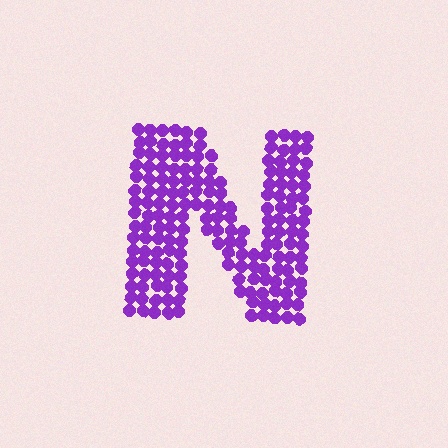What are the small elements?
The small elements are circles.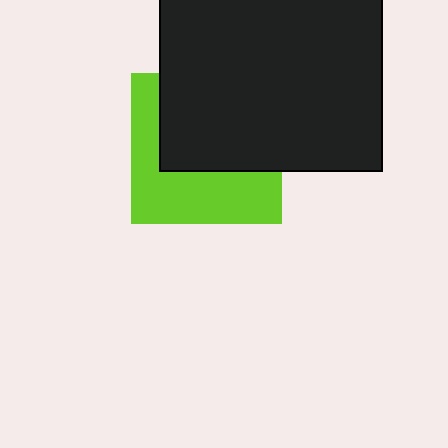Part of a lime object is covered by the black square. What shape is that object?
It is a square.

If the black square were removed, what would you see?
You would see the complete lime square.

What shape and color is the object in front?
The object in front is a black square.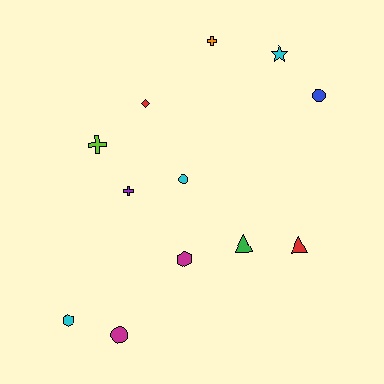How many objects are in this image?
There are 12 objects.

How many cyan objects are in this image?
There are 3 cyan objects.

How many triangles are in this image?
There are 2 triangles.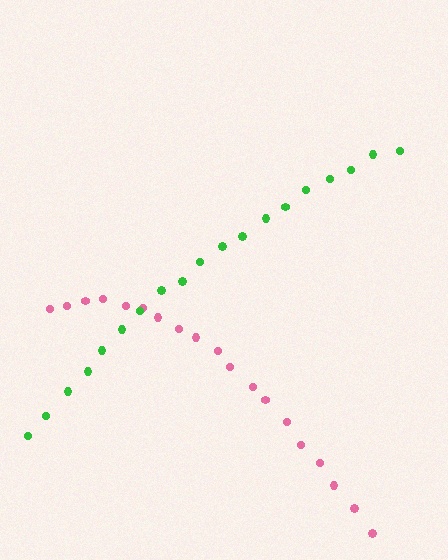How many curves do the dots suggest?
There are 2 distinct paths.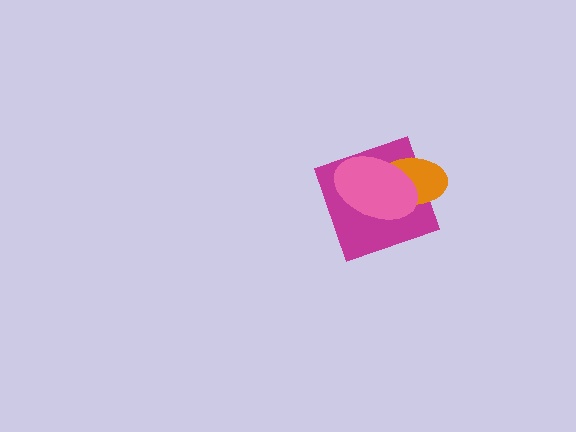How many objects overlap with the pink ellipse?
2 objects overlap with the pink ellipse.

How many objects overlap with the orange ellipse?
2 objects overlap with the orange ellipse.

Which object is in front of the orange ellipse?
The pink ellipse is in front of the orange ellipse.